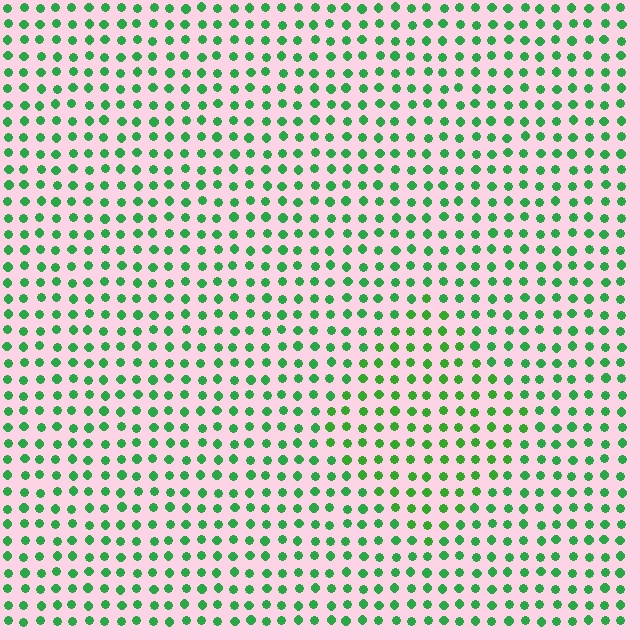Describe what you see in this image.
The image is filled with small green elements in a uniform arrangement. A diamond-shaped region is visible where the elements are tinted to a slightly different hue, forming a subtle color boundary.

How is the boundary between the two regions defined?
The boundary is defined purely by a slight shift in hue (about 19 degrees). Spacing, size, and orientation are identical on both sides.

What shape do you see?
I see a diamond.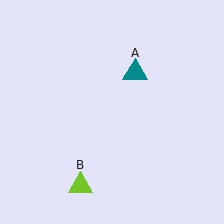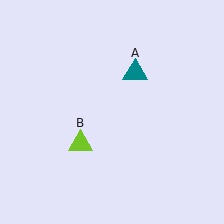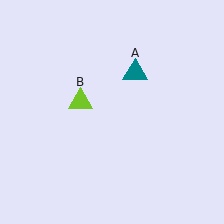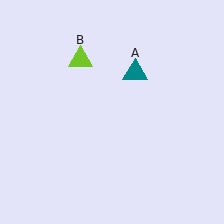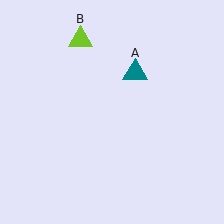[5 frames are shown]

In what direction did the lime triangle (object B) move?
The lime triangle (object B) moved up.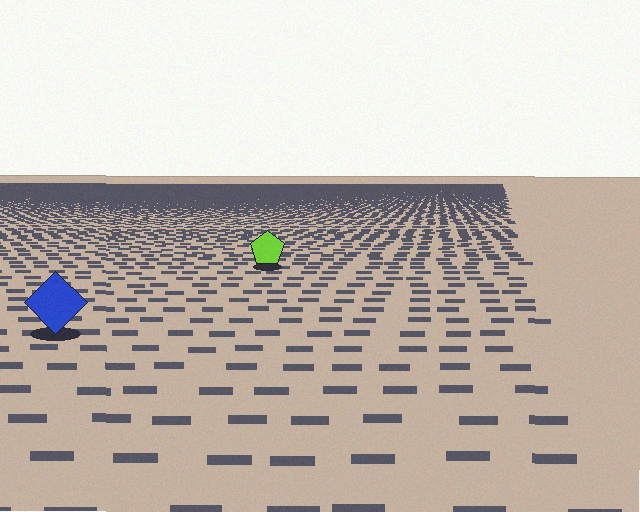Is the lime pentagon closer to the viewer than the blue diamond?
No. The blue diamond is closer — you can tell from the texture gradient: the ground texture is coarser near it.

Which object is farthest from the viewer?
The lime pentagon is farthest from the viewer. It appears smaller and the ground texture around it is denser.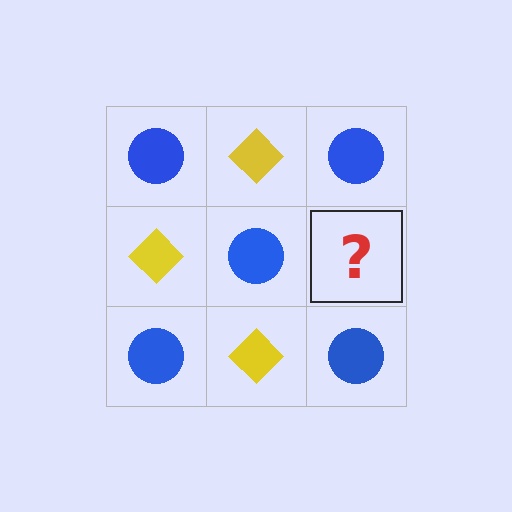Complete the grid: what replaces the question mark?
The question mark should be replaced with a yellow diamond.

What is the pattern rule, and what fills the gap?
The rule is that it alternates blue circle and yellow diamond in a checkerboard pattern. The gap should be filled with a yellow diamond.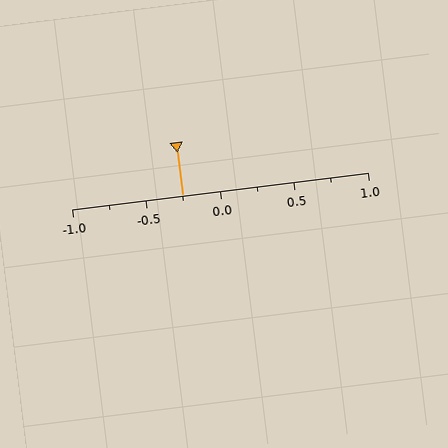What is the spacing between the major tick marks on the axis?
The major ticks are spaced 0.5 apart.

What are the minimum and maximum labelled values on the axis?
The axis runs from -1.0 to 1.0.